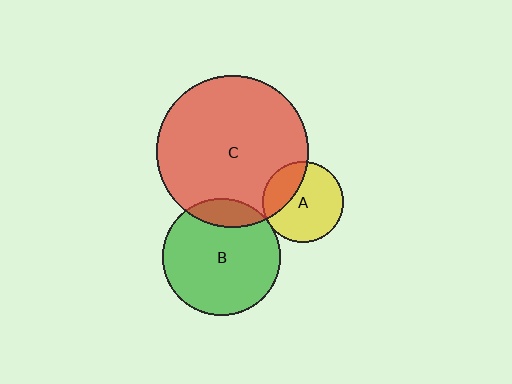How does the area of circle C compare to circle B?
Approximately 1.7 times.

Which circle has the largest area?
Circle C (red).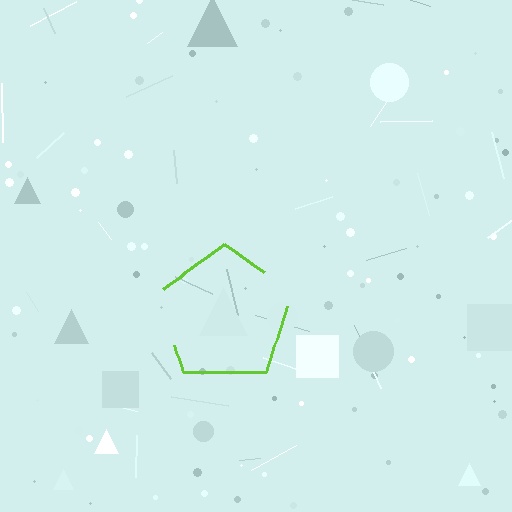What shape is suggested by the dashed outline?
The dashed outline suggests a pentagon.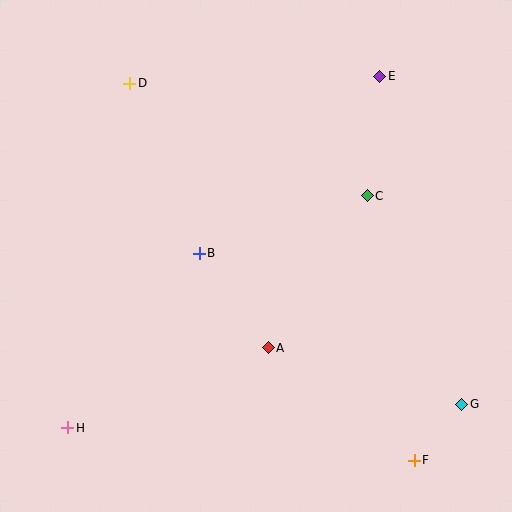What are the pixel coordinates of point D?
Point D is at (130, 83).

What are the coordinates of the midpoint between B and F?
The midpoint between B and F is at (307, 357).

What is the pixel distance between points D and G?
The distance between D and G is 462 pixels.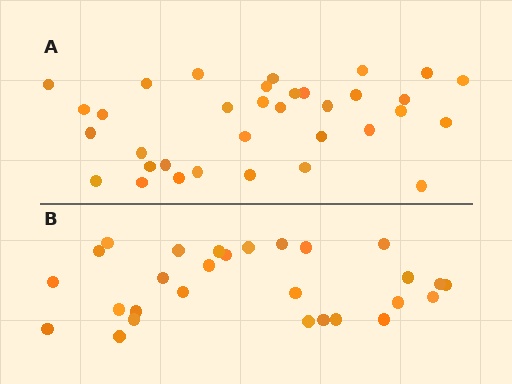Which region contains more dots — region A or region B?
Region A (the top region) has more dots.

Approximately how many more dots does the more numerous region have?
Region A has about 6 more dots than region B.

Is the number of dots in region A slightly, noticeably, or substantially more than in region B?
Region A has only slightly more — the two regions are fairly close. The ratio is roughly 1.2 to 1.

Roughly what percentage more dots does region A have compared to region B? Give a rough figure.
About 20% more.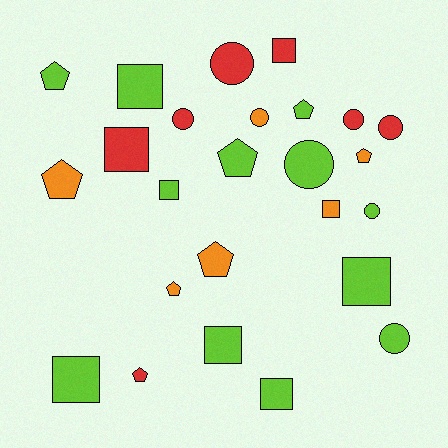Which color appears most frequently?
Lime, with 12 objects.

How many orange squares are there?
There is 1 orange square.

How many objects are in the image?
There are 25 objects.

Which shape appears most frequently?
Square, with 9 objects.